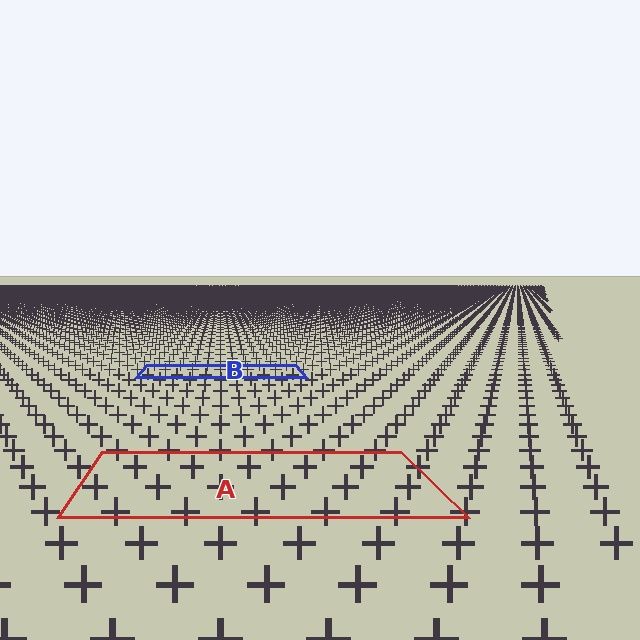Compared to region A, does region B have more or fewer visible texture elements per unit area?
Region B has more texture elements per unit area — they are packed more densely because it is farther away.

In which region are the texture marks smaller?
The texture marks are smaller in region B, because it is farther away.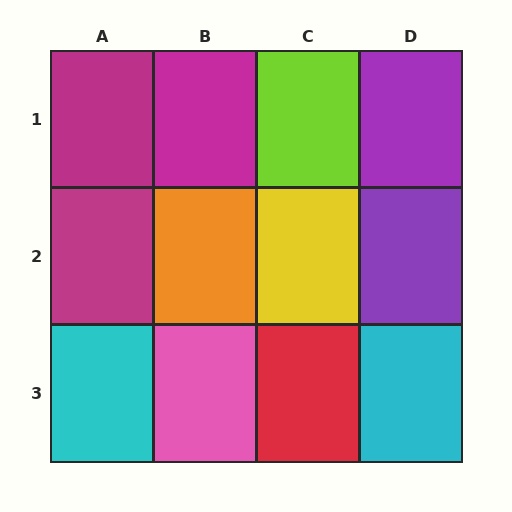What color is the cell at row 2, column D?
Purple.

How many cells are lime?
1 cell is lime.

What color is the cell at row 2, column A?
Magenta.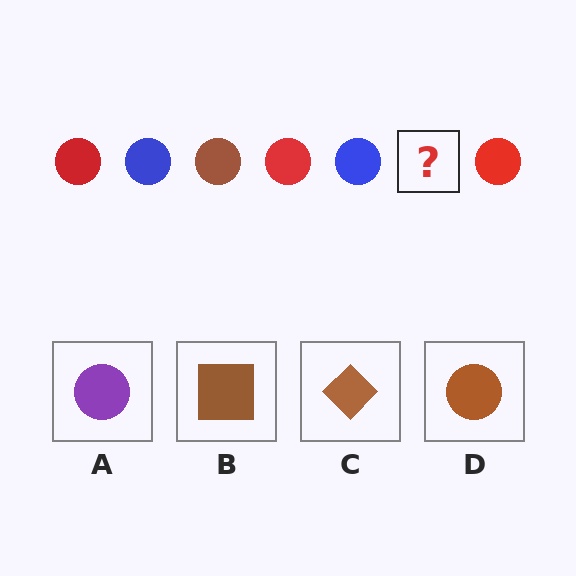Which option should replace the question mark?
Option D.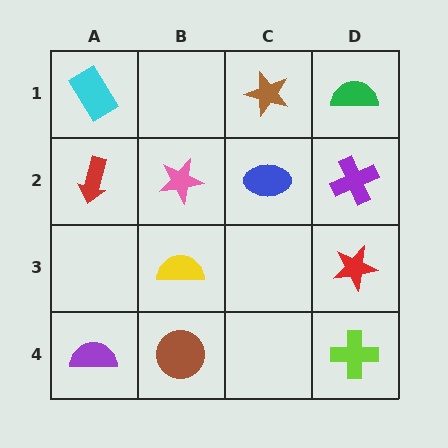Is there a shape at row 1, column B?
No, that cell is empty.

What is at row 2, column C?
A blue ellipse.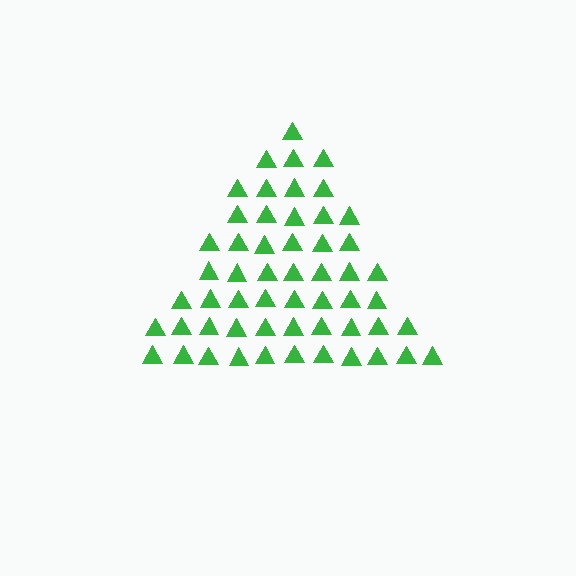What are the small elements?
The small elements are triangles.